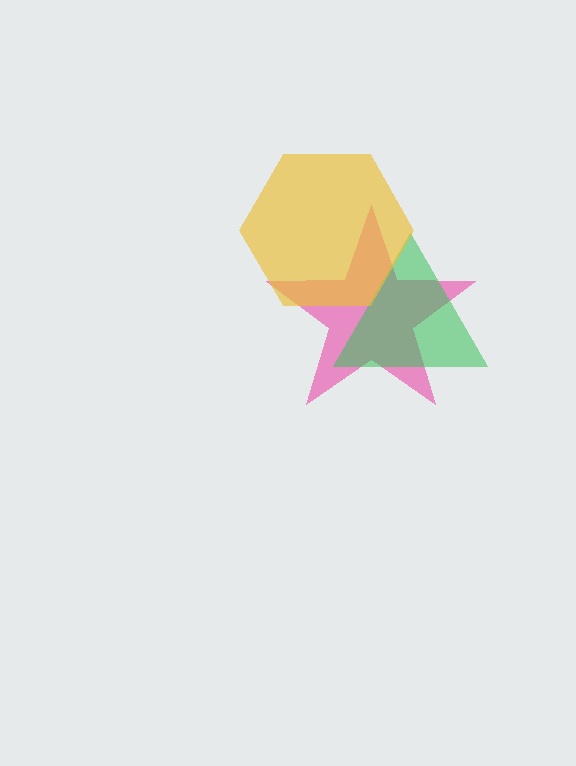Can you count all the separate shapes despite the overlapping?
Yes, there are 3 separate shapes.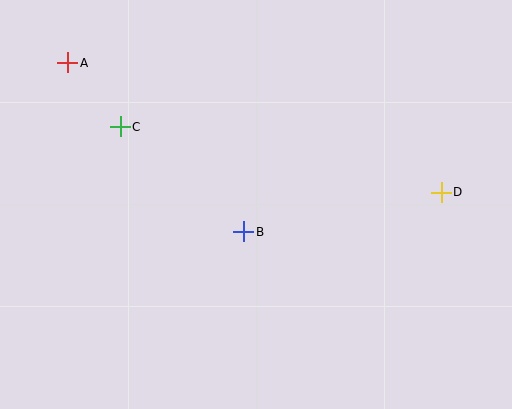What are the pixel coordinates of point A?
Point A is at (68, 63).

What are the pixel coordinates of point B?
Point B is at (244, 232).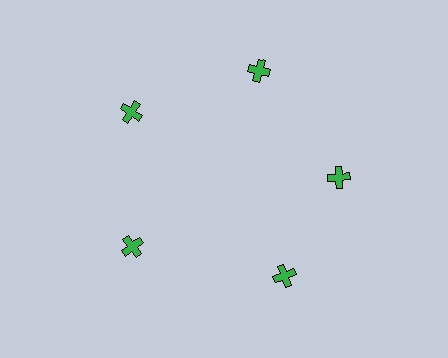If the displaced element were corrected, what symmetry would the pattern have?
It would have 5-fold rotational symmetry — the pattern would map onto itself every 72 degrees.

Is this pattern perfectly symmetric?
No. The 5 green crosses are arranged in a ring, but one element near the 5 o'clock position is rotated out of alignment along the ring, breaking the 5-fold rotational symmetry.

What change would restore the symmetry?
The symmetry would be restored by rotating it back into even spacing with its neighbors so that all 5 crosses sit at equal angles and equal distance from the center.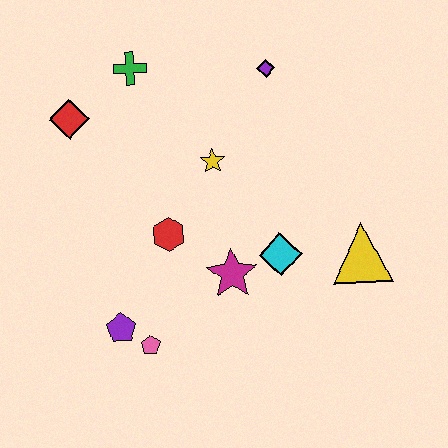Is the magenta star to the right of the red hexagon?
Yes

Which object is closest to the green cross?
The red diamond is closest to the green cross.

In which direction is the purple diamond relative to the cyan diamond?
The purple diamond is above the cyan diamond.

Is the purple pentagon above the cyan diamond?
No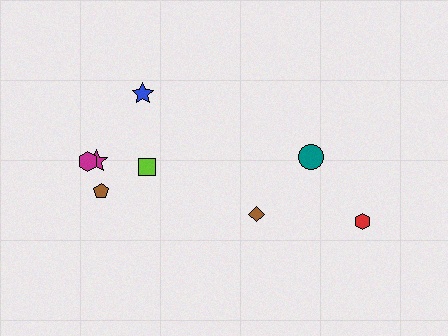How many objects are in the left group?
There are 5 objects.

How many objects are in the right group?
There are 3 objects.